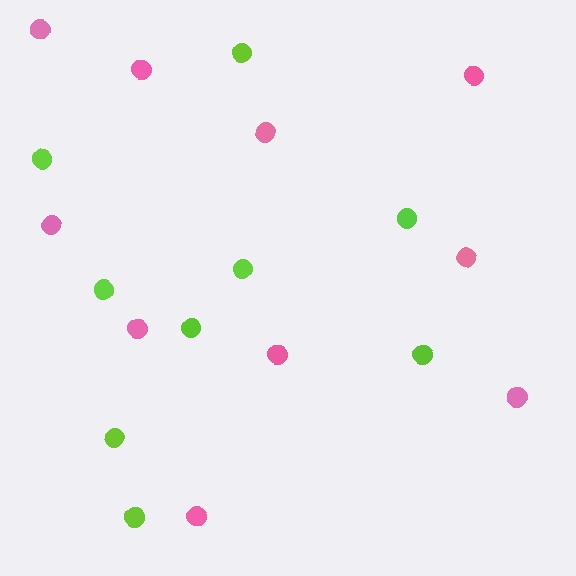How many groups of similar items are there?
There are 2 groups: one group of lime circles (9) and one group of pink circles (10).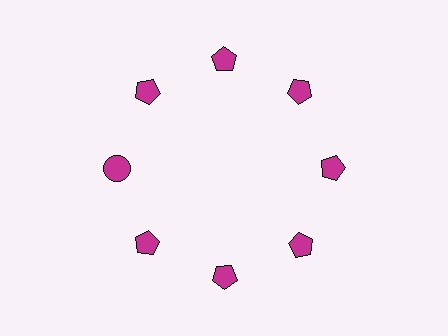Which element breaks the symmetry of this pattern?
The magenta circle at roughly the 9 o'clock position breaks the symmetry. All other shapes are magenta pentagons.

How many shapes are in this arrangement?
There are 8 shapes arranged in a ring pattern.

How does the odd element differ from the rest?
It has a different shape: circle instead of pentagon.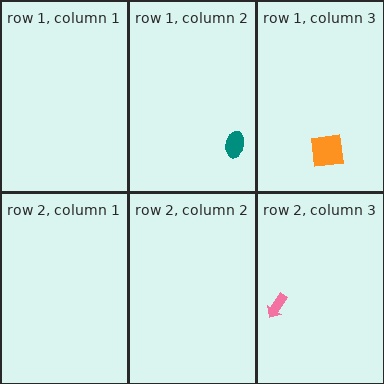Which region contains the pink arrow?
The row 2, column 3 region.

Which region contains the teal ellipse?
The row 1, column 2 region.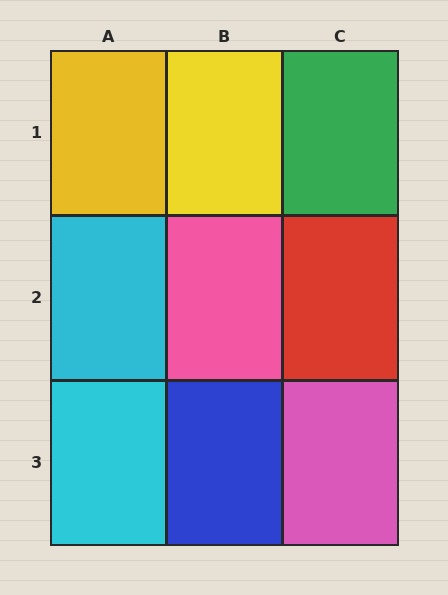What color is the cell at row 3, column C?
Pink.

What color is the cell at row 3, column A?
Cyan.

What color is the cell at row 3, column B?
Blue.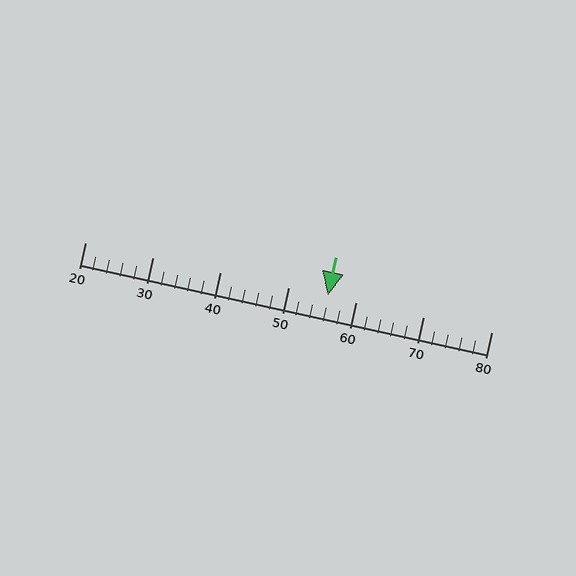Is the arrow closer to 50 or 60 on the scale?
The arrow is closer to 60.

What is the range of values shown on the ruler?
The ruler shows values from 20 to 80.